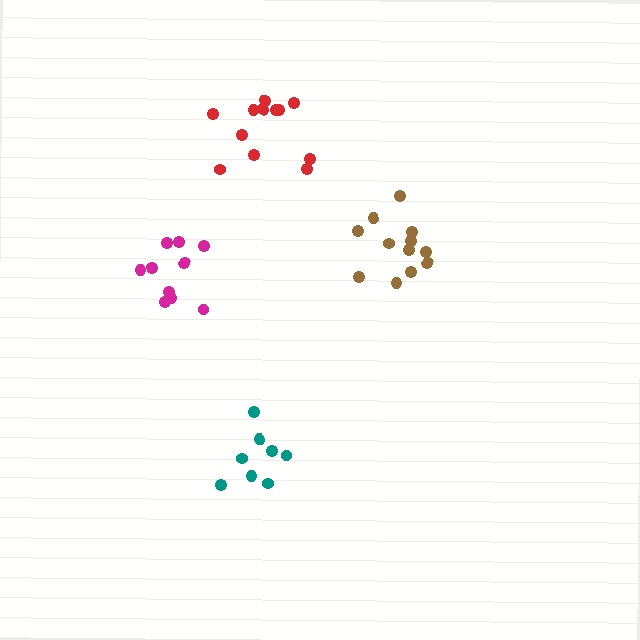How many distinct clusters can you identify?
There are 4 distinct clusters.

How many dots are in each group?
Group 1: 12 dots, Group 2: 8 dots, Group 3: 12 dots, Group 4: 11 dots (43 total).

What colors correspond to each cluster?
The clusters are colored: red, teal, brown, magenta.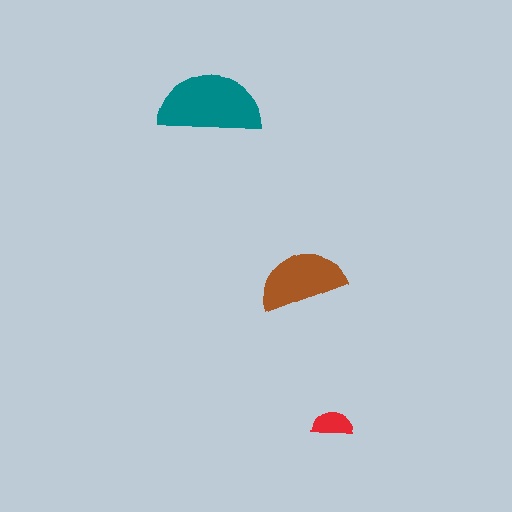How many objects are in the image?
There are 3 objects in the image.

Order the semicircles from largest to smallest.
the teal one, the brown one, the red one.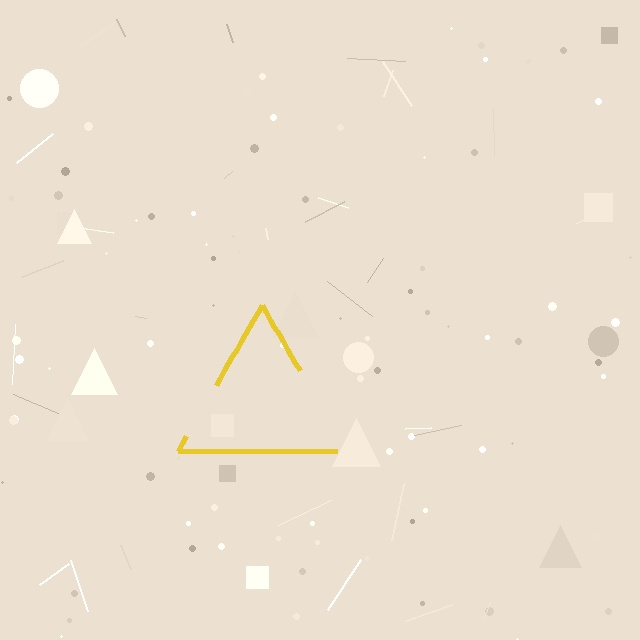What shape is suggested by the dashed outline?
The dashed outline suggests a triangle.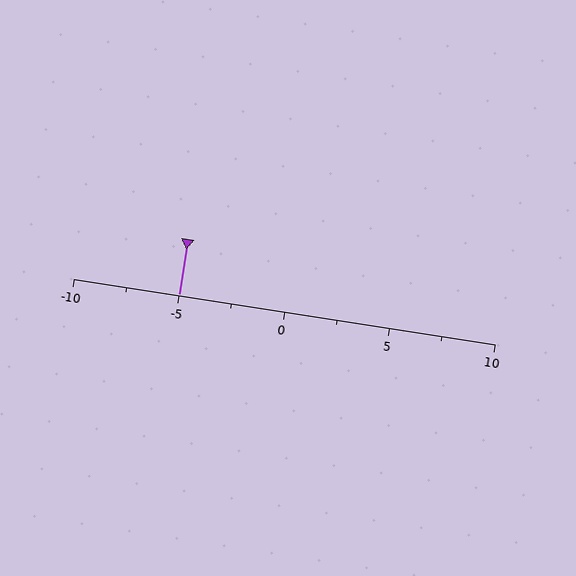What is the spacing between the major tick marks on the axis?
The major ticks are spaced 5 apart.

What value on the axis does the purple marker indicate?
The marker indicates approximately -5.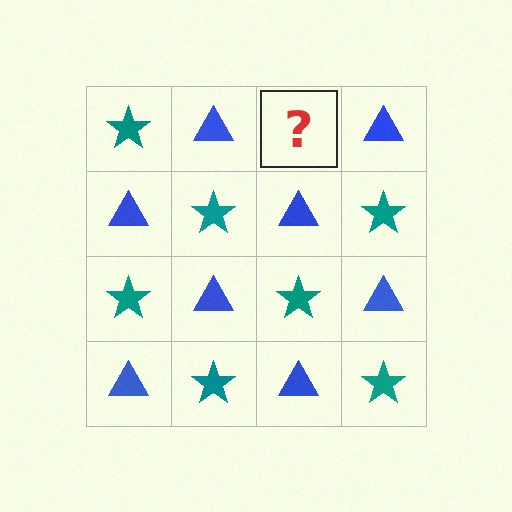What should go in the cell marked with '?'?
The missing cell should contain a teal star.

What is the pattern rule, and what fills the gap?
The rule is that it alternates teal star and blue triangle in a checkerboard pattern. The gap should be filled with a teal star.